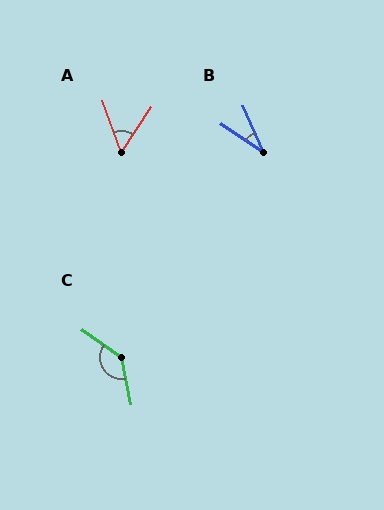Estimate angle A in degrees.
Approximately 54 degrees.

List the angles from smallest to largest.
B (33°), A (54°), C (138°).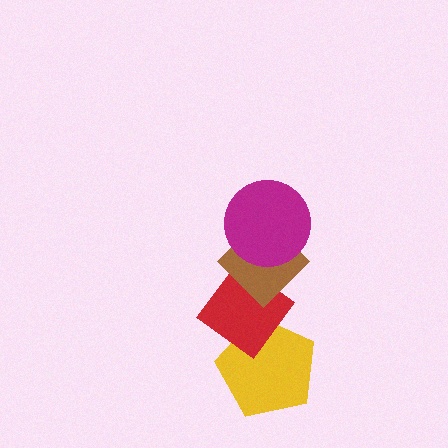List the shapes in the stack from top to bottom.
From top to bottom: the magenta circle, the brown diamond, the red diamond, the yellow pentagon.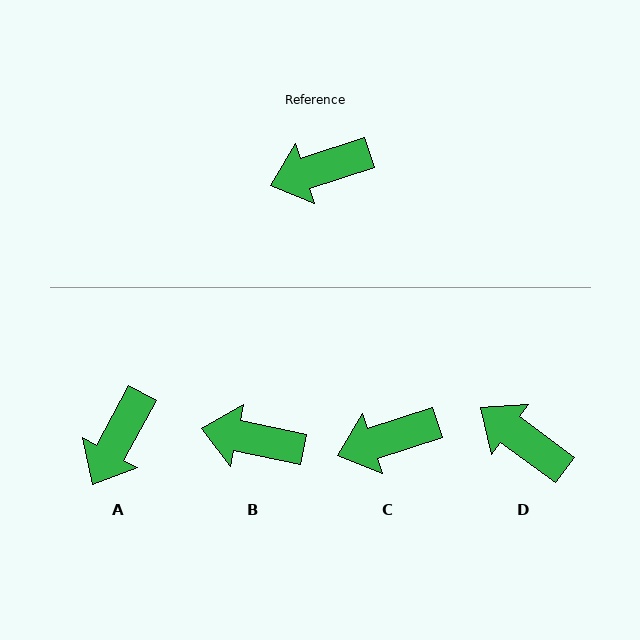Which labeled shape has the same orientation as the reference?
C.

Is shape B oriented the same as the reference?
No, it is off by about 30 degrees.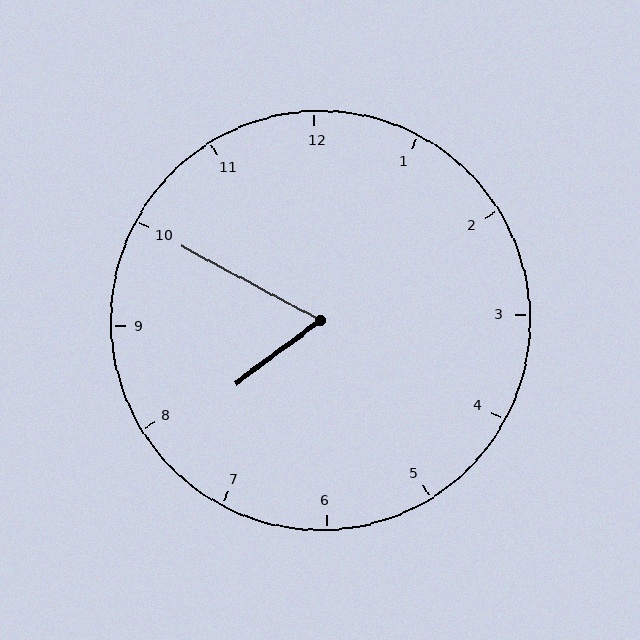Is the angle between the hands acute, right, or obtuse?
It is acute.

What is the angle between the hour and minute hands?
Approximately 65 degrees.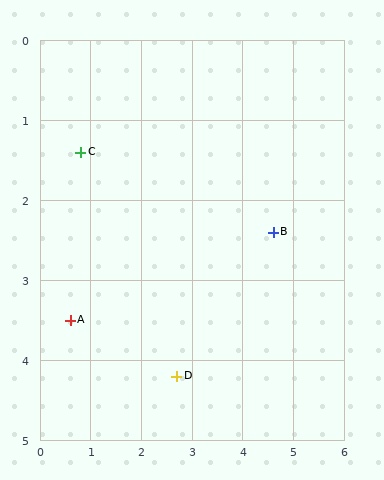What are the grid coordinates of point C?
Point C is at approximately (0.8, 1.4).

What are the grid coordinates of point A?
Point A is at approximately (0.6, 3.5).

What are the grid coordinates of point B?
Point B is at approximately (4.6, 2.4).